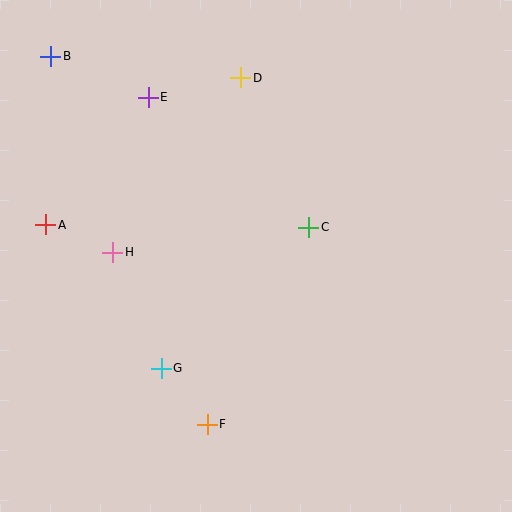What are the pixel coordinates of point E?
Point E is at (148, 97).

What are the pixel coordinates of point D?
Point D is at (241, 78).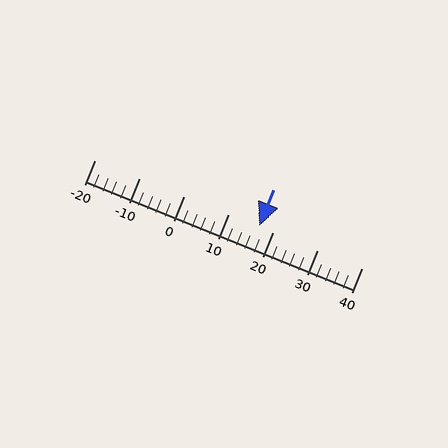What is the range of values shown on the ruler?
The ruler shows values from -20 to 40.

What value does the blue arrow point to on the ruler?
The blue arrow points to approximately 17.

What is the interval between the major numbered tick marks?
The major tick marks are spaced 10 units apart.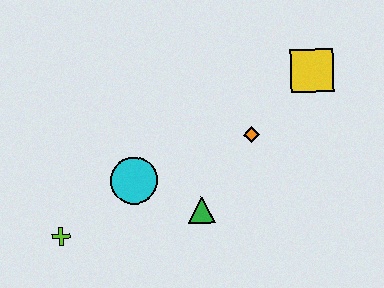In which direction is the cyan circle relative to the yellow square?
The cyan circle is to the left of the yellow square.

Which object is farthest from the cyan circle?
The yellow square is farthest from the cyan circle.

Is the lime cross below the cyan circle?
Yes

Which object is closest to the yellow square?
The orange diamond is closest to the yellow square.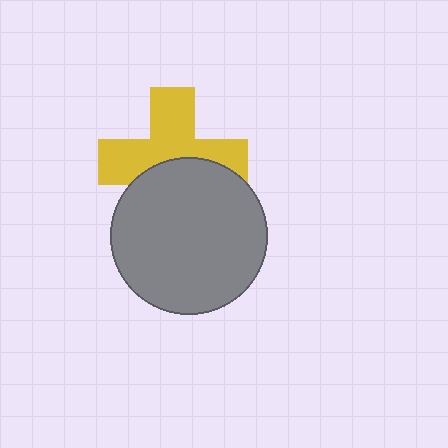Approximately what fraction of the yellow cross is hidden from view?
Roughly 41% of the yellow cross is hidden behind the gray circle.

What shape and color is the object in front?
The object in front is a gray circle.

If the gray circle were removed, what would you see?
You would see the complete yellow cross.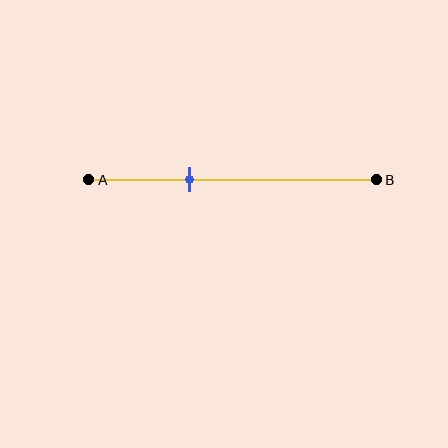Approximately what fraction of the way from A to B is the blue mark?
The blue mark is approximately 35% of the way from A to B.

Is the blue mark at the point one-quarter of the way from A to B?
No, the mark is at about 35% from A, not at the 25% one-quarter point.